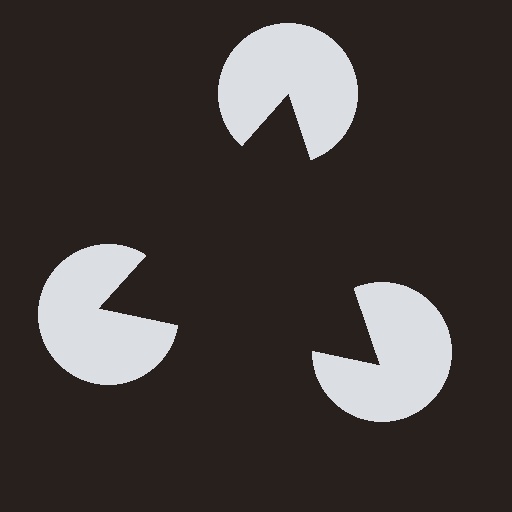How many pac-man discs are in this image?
There are 3 — one at each vertex of the illusory triangle.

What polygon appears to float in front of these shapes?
An illusory triangle — its edges are inferred from the aligned wedge cuts in the pac-man discs, not physically drawn.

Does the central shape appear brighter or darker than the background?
It typically appears slightly darker than the background, even though no actual brightness change is drawn.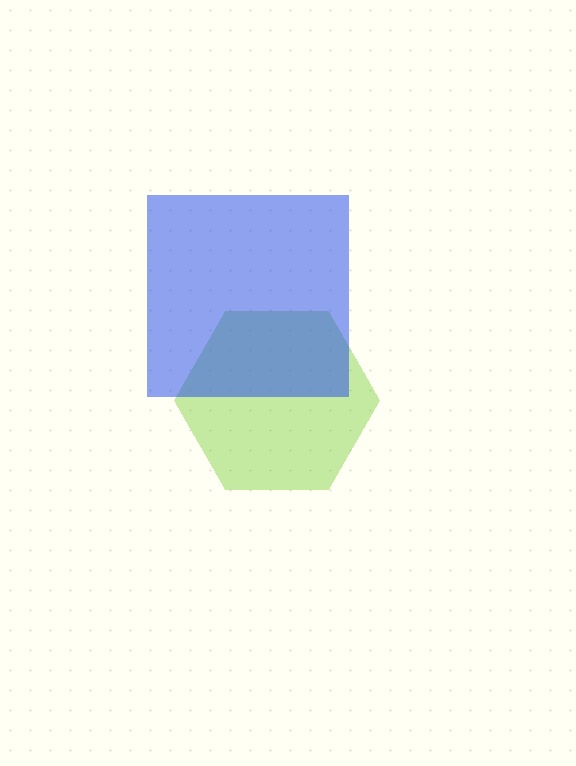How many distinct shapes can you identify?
There are 2 distinct shapes: a lime hexagon, a blue square.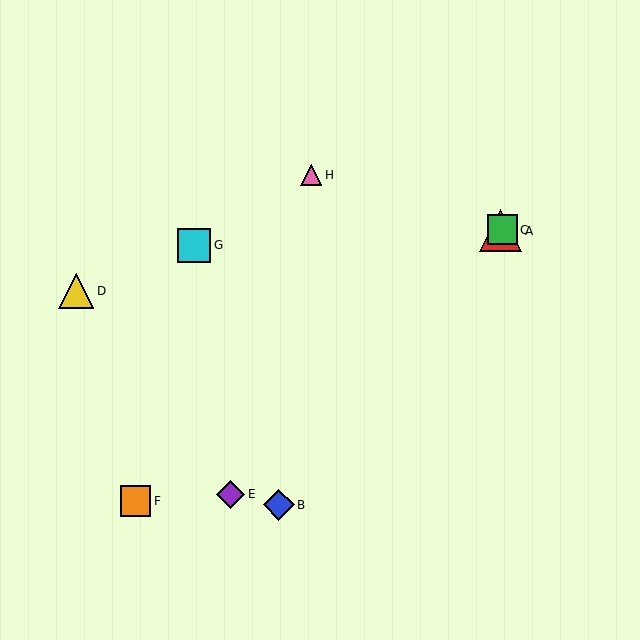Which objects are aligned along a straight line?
Objects A, C, F are aligned along a straight line.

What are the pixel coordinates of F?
Object F is at (135, 501).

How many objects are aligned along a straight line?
3 objects (A, C, F) are aligned along a straight line.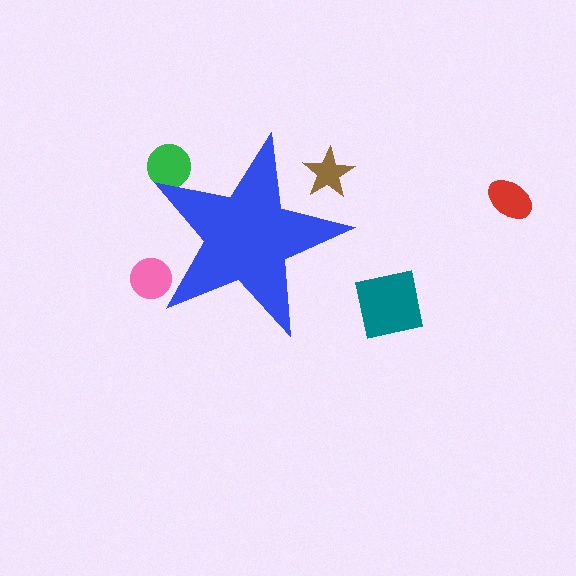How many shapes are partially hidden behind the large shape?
3 shapes are partially hidden.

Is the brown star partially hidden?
Yes, the brown star is partially hidden behind the blue star.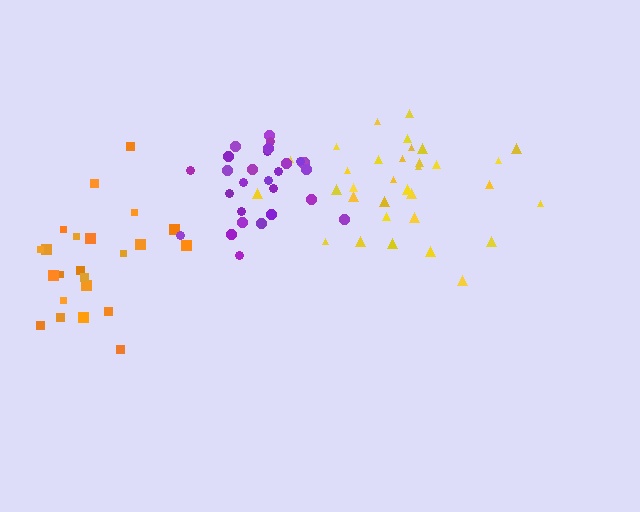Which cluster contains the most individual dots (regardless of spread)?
Yellow (33).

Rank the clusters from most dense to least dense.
purple, yellow, orange.